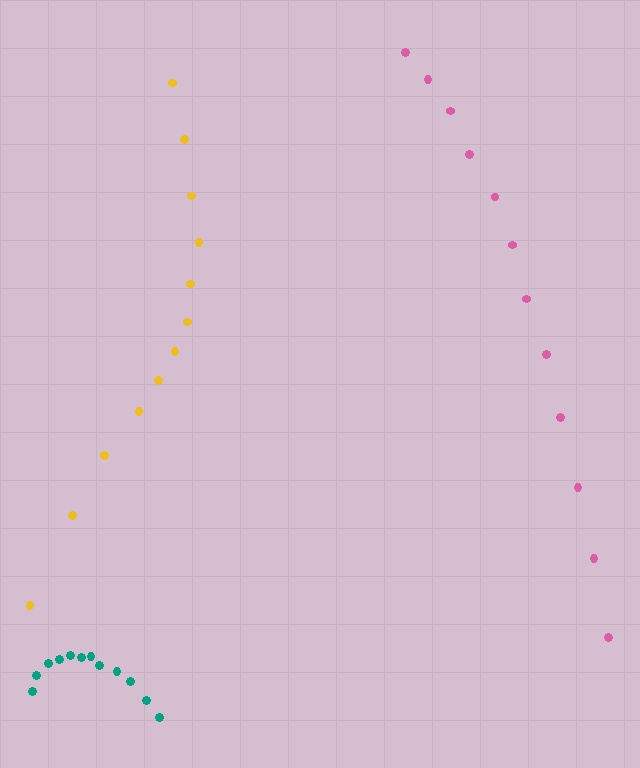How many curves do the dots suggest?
There are 3 distinct paths.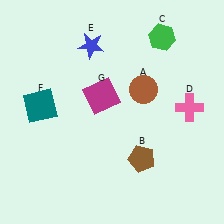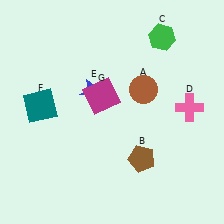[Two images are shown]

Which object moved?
The blue star (E) moved down.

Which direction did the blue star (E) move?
The blue star (E) moved down.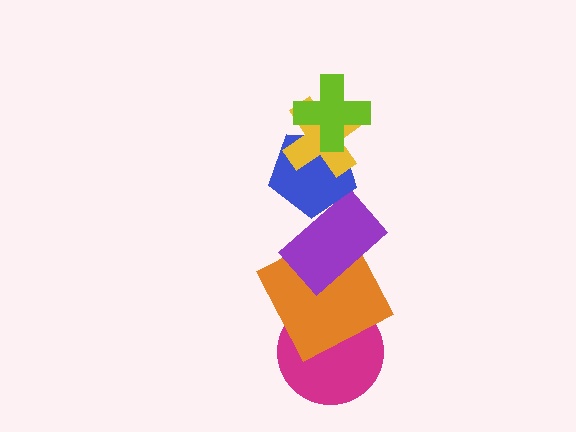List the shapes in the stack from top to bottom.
From top to bottom: the lime cross, the yellow cross, the blue pentagon, the purple rectangle, the orange square, the magenta circle.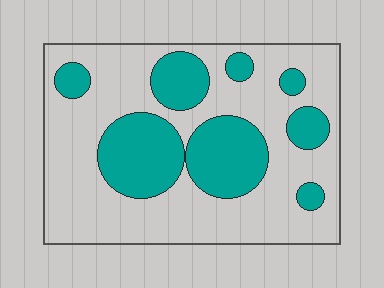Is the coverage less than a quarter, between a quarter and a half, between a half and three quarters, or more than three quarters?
Between a quarter and a half.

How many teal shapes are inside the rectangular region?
8.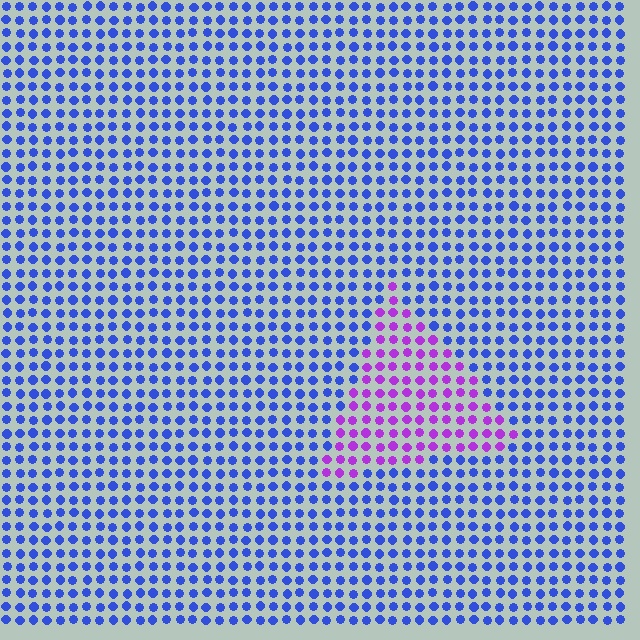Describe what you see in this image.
The image is filled with small blue elements in a uniform arrangement. A triangle-shaped region is visible where the elements are tinted to a slightly different hue, forming a subtle color boundary.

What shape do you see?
I see a triangle.